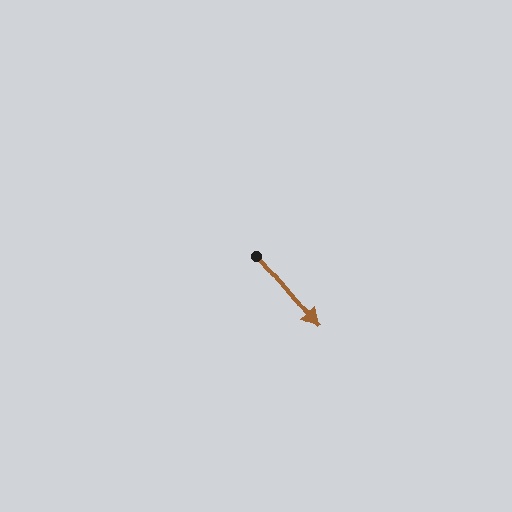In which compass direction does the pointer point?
Southeast.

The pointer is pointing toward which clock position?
Roughly 5 o'clock.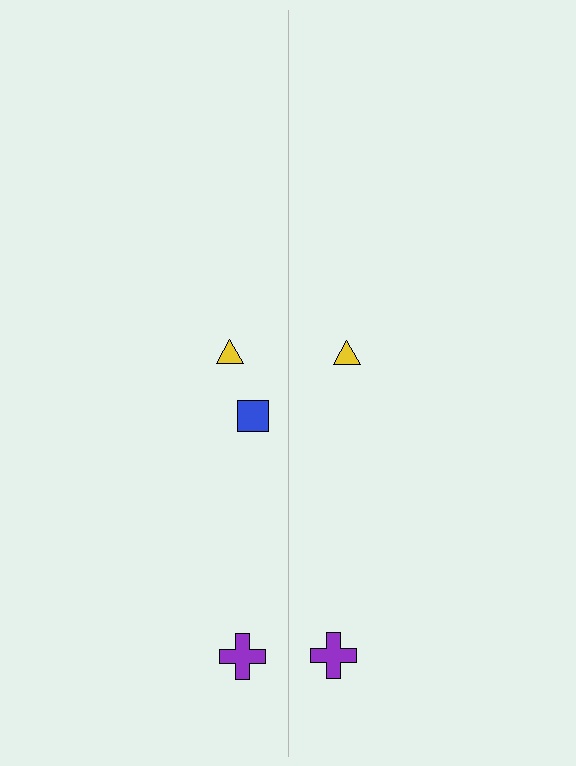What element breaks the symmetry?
A blue square is missing from the right side.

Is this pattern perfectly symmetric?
No, the pattern is not perfectly symmetric. A blue square is missing from the right side.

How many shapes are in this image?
There are 5 shapes in this image.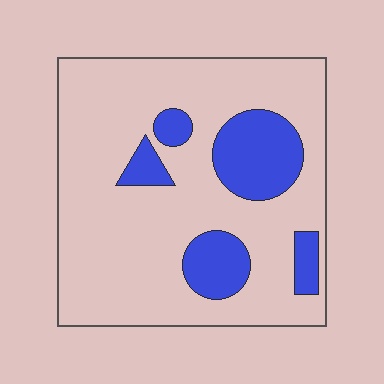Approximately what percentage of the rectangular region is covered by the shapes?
Approximately 20%.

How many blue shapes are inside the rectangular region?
5.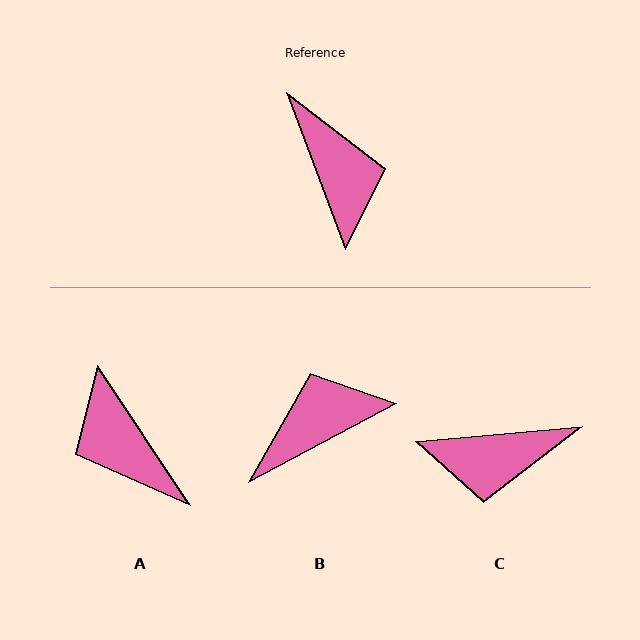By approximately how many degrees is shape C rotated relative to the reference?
Approximately 105 degrees clockwise.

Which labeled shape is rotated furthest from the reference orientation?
A, about 167 degrees away.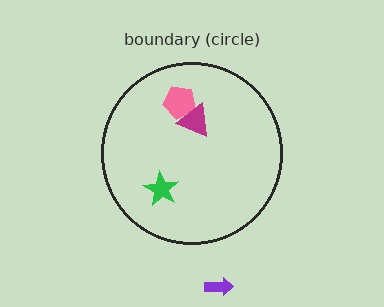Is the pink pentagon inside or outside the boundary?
Inside.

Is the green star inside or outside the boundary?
Inside.